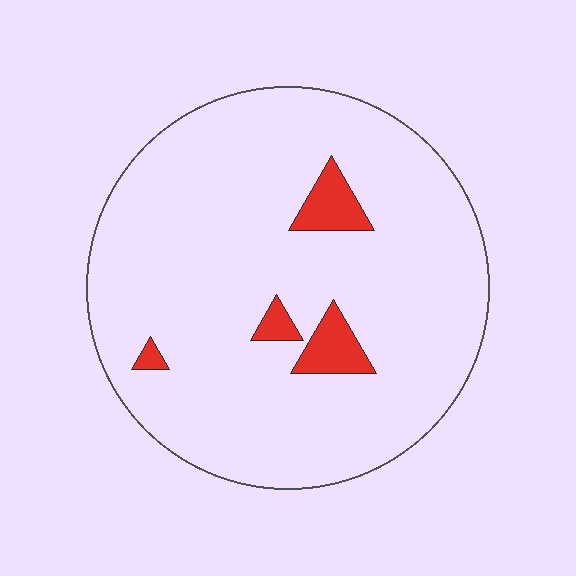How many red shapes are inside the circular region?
4.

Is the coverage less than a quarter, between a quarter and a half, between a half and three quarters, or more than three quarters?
Less than a quarter.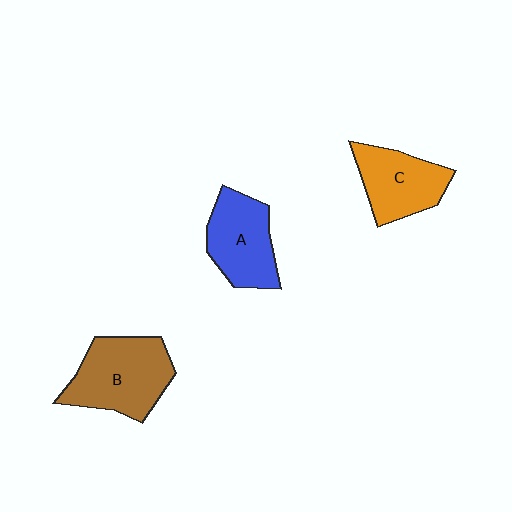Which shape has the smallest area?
Shape C (orange).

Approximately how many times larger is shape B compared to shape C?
Approximately 1.3 times.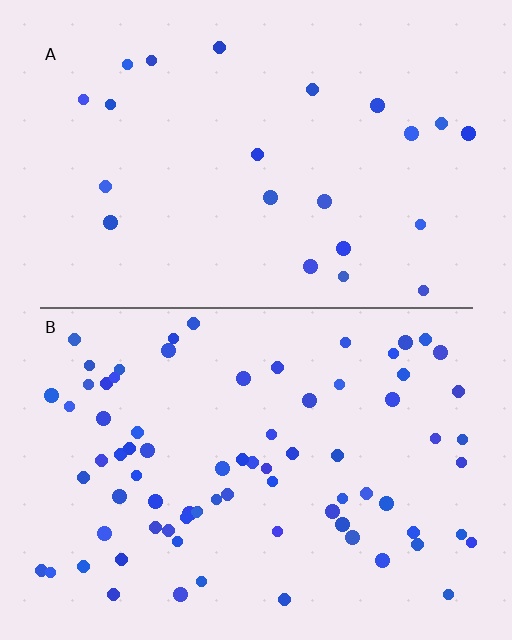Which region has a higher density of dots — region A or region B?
B (the bottom).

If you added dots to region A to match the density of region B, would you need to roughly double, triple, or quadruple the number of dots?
Approximately triple.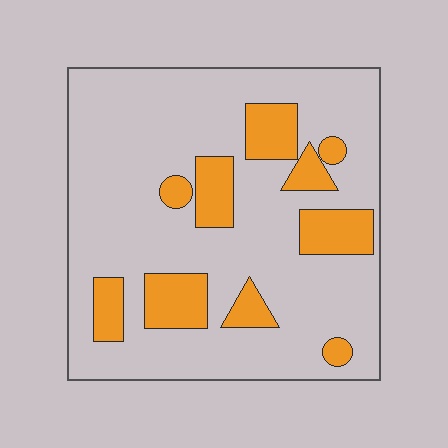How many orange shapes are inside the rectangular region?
10.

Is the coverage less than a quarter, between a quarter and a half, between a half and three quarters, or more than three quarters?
Less than a quarter.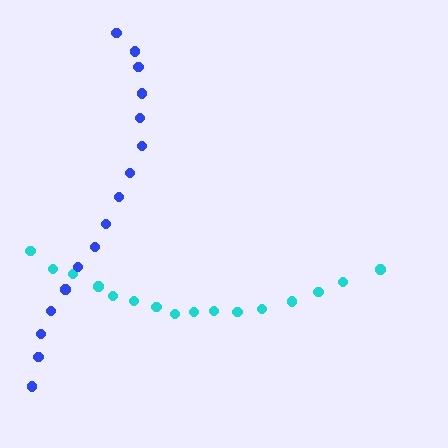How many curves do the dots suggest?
There are 2 distinct paths.